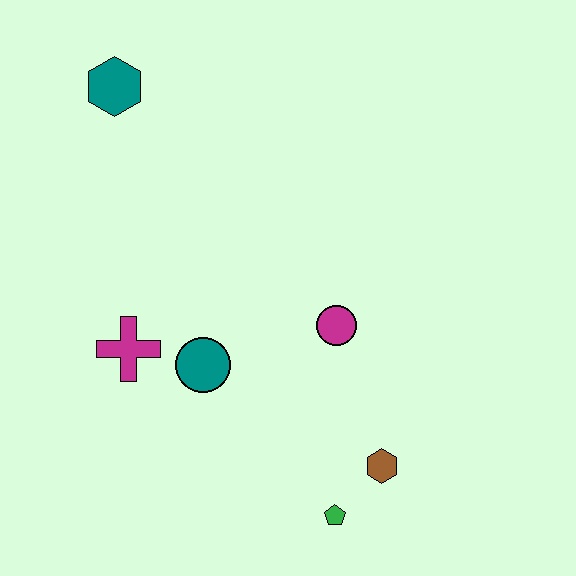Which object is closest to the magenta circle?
The teal circle is closest to the magenta circle.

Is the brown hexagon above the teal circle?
No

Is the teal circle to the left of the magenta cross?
No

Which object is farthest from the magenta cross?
The brown hexagon is farthest from the magenta cross.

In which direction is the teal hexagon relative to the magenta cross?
The teal hexagon is above the magenta cross.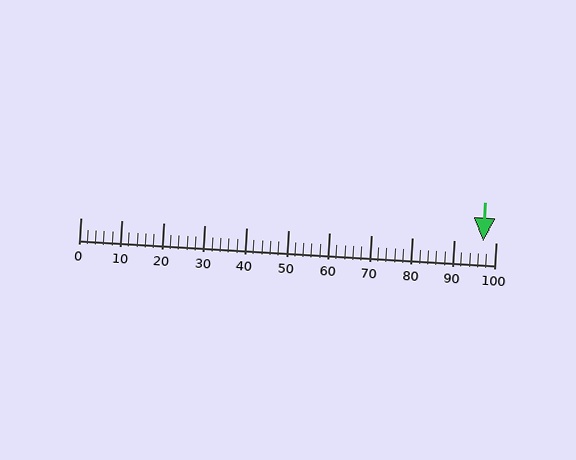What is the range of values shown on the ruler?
The ruler shows values from 0 to 100.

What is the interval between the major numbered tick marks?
The major tick marks are spaced 10 units apart.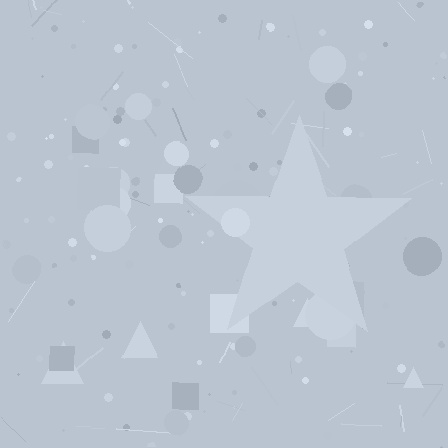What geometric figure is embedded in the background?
A star is embedded in the background.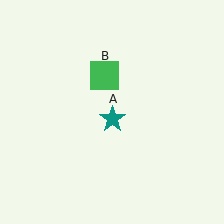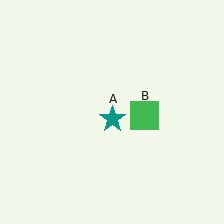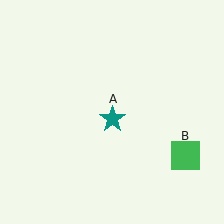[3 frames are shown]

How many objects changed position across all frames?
1 object changed position: green square (object B).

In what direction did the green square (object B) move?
The green square (object B) moved down and to the right.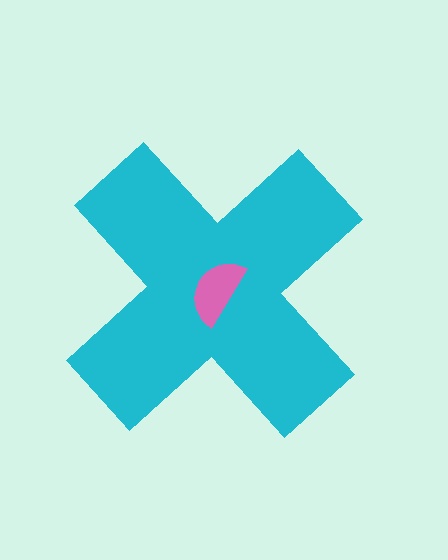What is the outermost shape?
The cyan cross.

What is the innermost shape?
The pink semicircle.